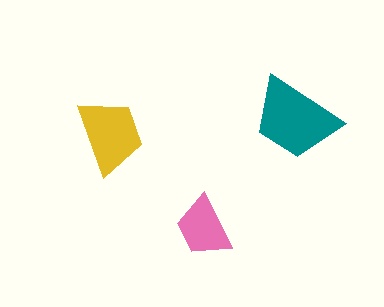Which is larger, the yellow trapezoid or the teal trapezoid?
The teal one.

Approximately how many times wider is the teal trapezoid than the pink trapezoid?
About 1.5 times wider.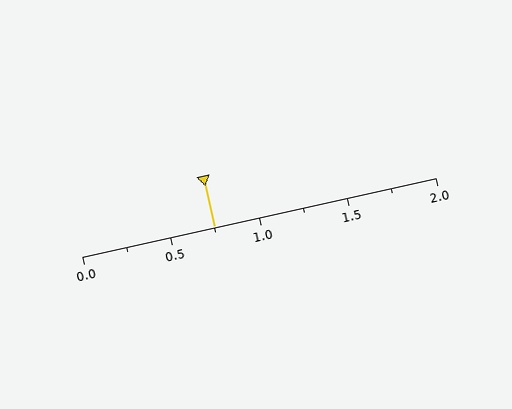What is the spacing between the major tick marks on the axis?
The major ticks are spaced 0.5 apart.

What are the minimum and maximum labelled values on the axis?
The axis runs from 0.0 to 2.0.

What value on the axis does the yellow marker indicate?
The marker indicates approximately 0.75.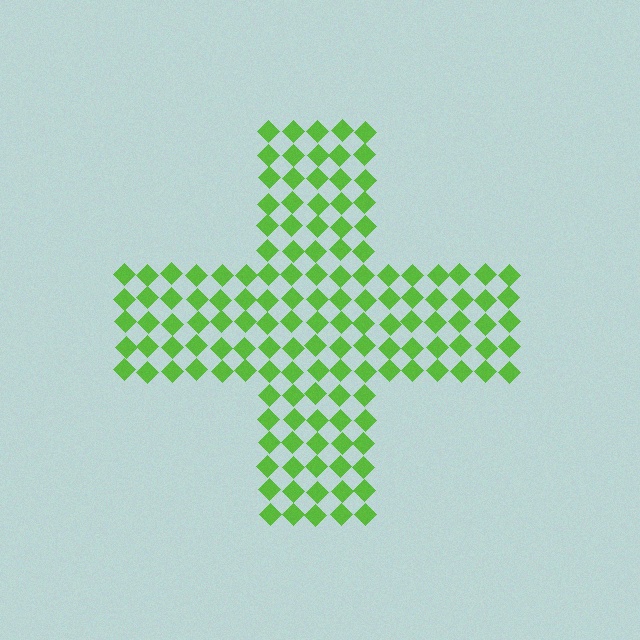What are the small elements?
The small elements are diamonds.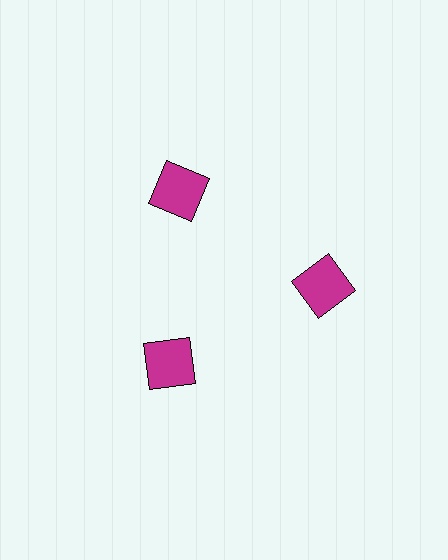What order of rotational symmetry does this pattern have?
This pattern has 3-fold rotational symmetry.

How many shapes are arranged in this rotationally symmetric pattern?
There are 3 shapes, arranged in 3 groups of 1.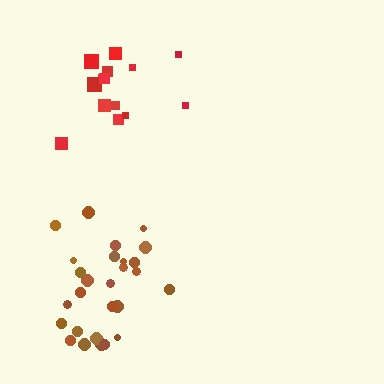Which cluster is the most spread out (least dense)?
Red.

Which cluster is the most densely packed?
Brown.